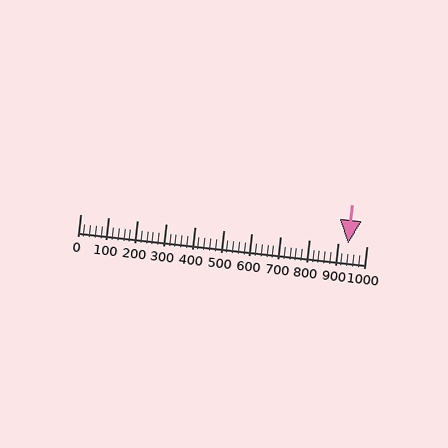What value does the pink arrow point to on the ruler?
The pink arrow points to approximately 936.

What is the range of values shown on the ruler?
The ruler shows values from 0 to 1000.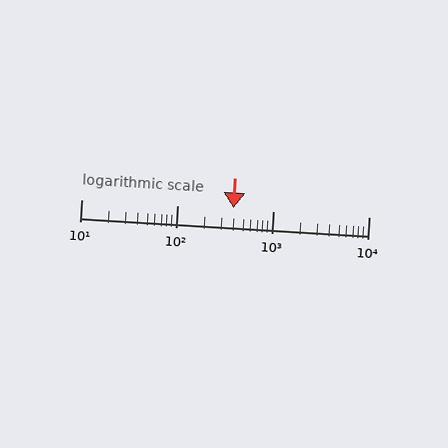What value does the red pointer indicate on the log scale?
The pointer indicates approximately 390.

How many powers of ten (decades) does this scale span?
The scale spans 3 decades, from 10 to 10000.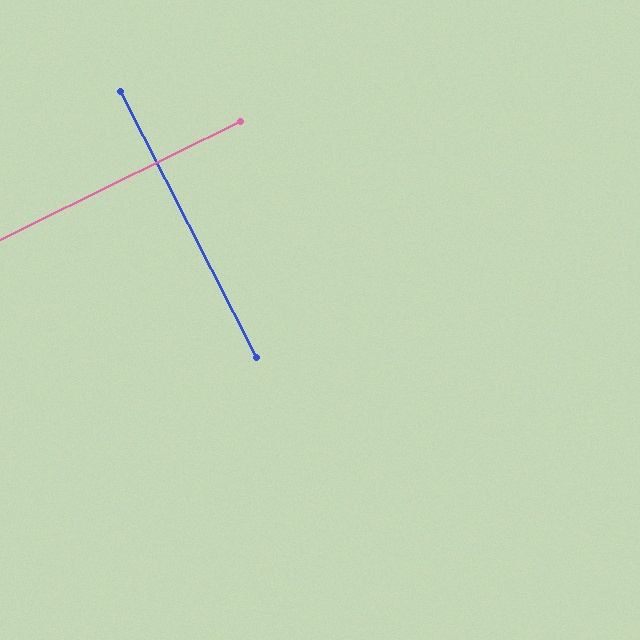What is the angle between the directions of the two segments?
Approximately 89 degrees.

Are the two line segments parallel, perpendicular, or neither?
Perpendicular — they meet at approximately 89°.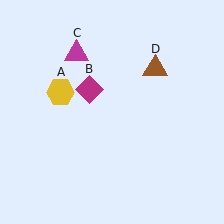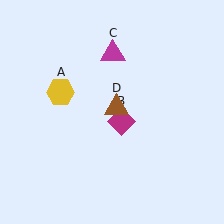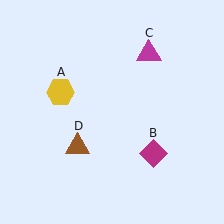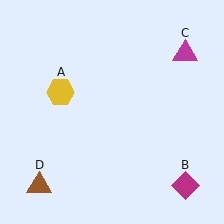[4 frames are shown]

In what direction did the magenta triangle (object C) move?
The magenta triangle (object C) moved right.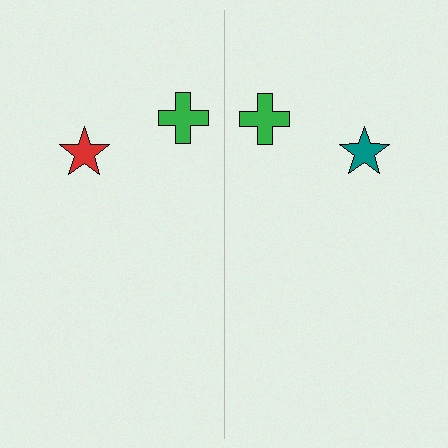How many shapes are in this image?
There are 4 shapes in this image.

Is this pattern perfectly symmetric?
No, the pattern is not perfectly symmetric. The teal star on the right side breaks the symmetry — its mirror counterpart is red.